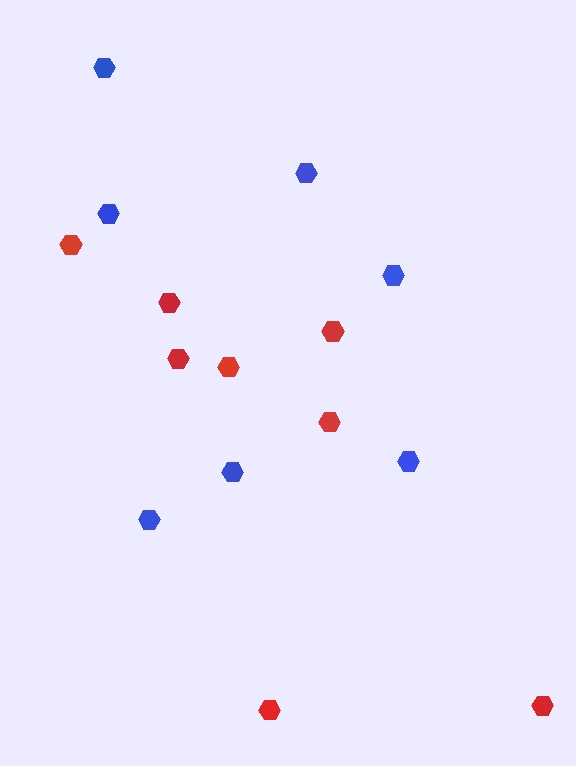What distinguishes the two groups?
There are 2 groups: one group of red hexagons (8) and one group of blue hexagons (7).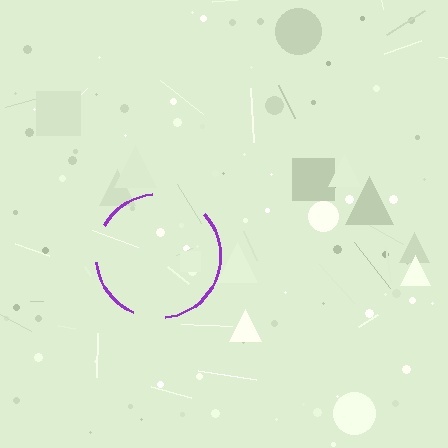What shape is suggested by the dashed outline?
The dashed outline suggests a circle.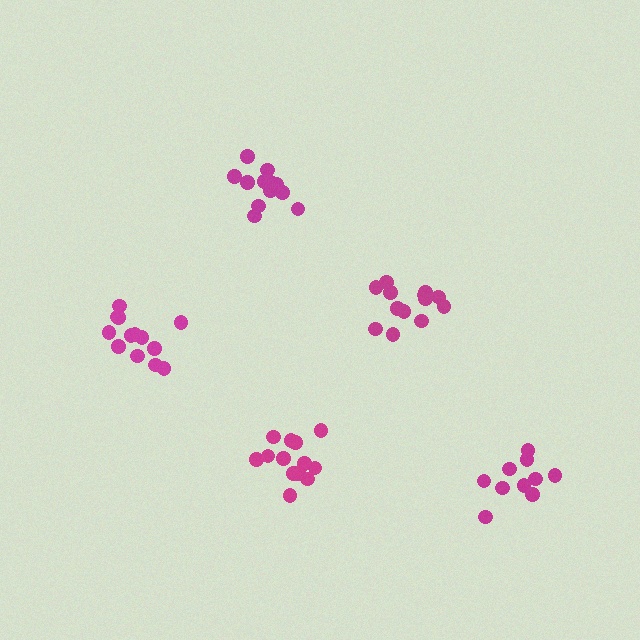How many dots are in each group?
Group 1: 13 dots, Group 2: 13 dots, Group 3: 13 dots, Group 4: 12 dots, Group 5: 10 dots (61 total).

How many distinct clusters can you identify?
There are 5 distinct clusters.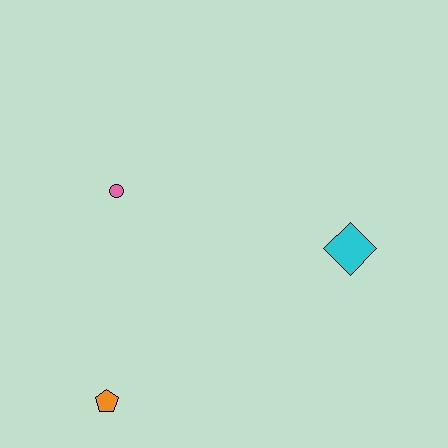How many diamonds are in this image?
There is 1 diamond.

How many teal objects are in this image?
There are no teal objects.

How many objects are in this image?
There are 3 objects.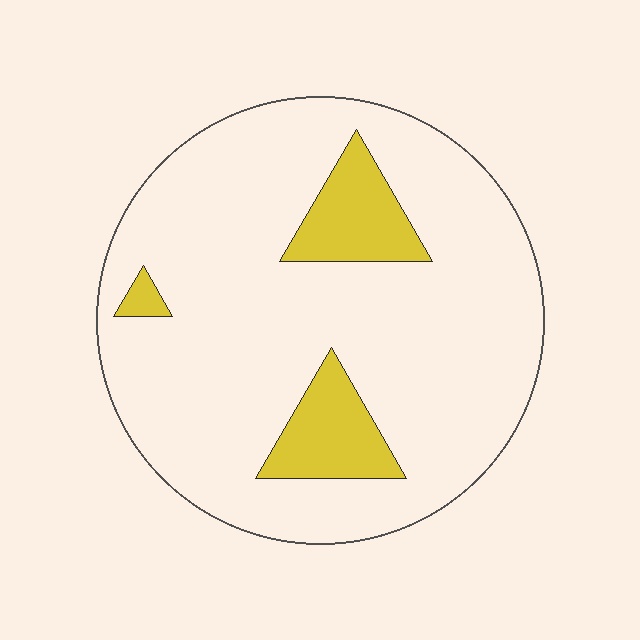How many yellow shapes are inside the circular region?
3.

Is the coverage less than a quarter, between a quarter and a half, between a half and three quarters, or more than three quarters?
Less than a quarter.